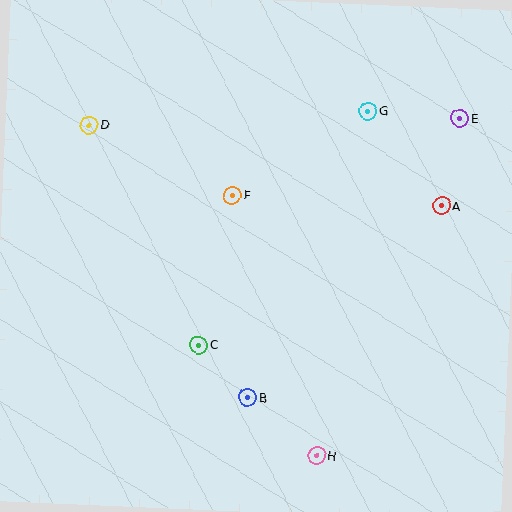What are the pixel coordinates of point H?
Point H is at (317, 455).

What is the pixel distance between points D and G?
The distance between D and G is 280 pixels.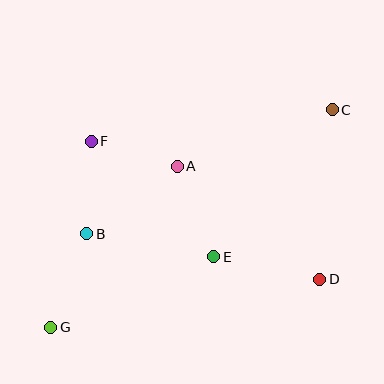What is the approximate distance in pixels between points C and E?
The distance between C and E is approximately 189 pixels.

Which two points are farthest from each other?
Points C and G are farthest from each other.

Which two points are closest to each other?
Points A and F are closest to each other.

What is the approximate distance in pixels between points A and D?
The distance between A and D is approximately 182 pixels.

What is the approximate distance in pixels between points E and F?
The distance between E and F is approximately 169 pixels.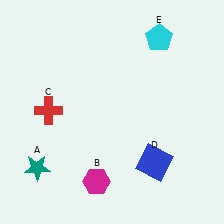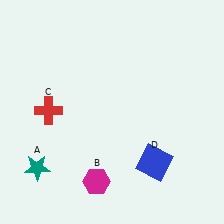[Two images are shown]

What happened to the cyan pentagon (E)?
The cyan pentagon (E) was removed in Image 2. It was in the top-right area of Image 1.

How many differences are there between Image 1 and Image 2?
There is 1 difference between the two images.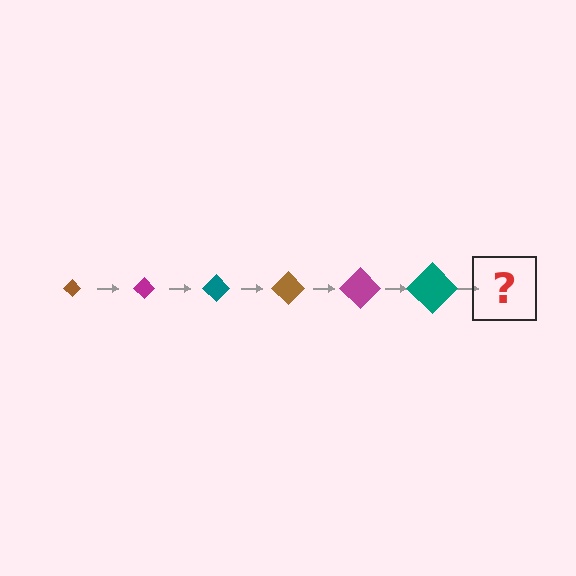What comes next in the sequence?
The next element should be a brown diamond, larger than the previous one.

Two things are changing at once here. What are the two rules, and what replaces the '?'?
The two rules are that the diamond grows larger each step and the color cycles through brown, magenta, and teal. The '?' should be a brown diamond, larger than the previous one.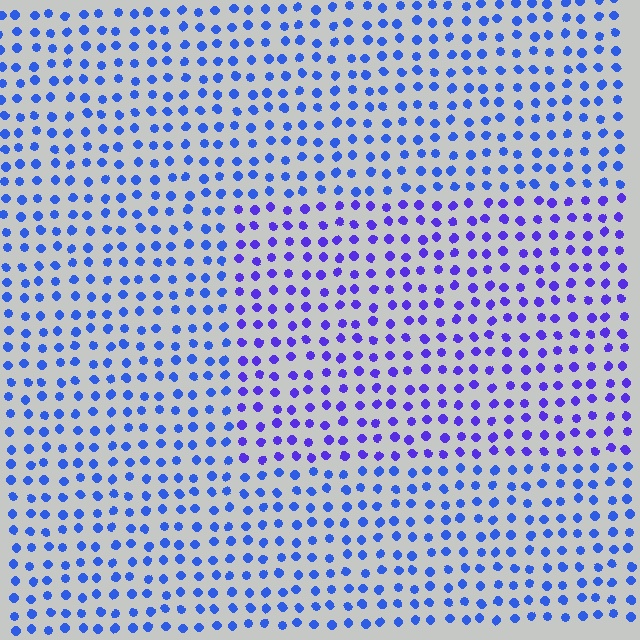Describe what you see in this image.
The image is filled with small blue elements in a uniform arrangement. A rectangle-shaped region is visible where the elements are tinted to a slightly different hue, forming a subtle color boundary.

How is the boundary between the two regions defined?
The boundary is defined purely by a slight shift in hue (about 29 degrees). Spacing, size, and orientation are identical on both sides.